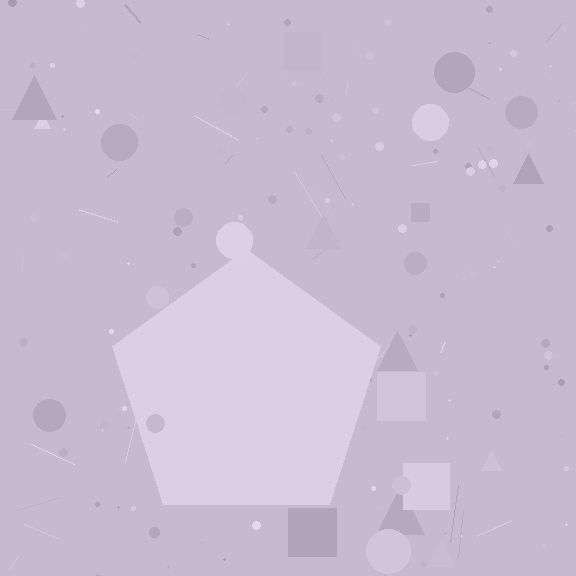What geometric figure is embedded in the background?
A pentagon is embedded in the background.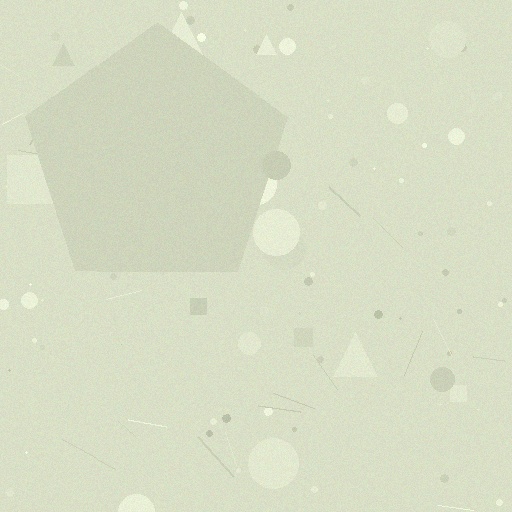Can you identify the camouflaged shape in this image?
The camouflaged shape is a pentagon.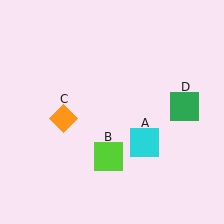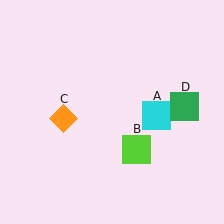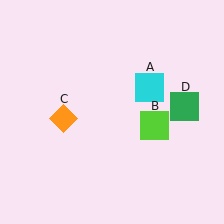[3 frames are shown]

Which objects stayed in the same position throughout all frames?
Orange diamond (object C) and green square (object D) remained stationary.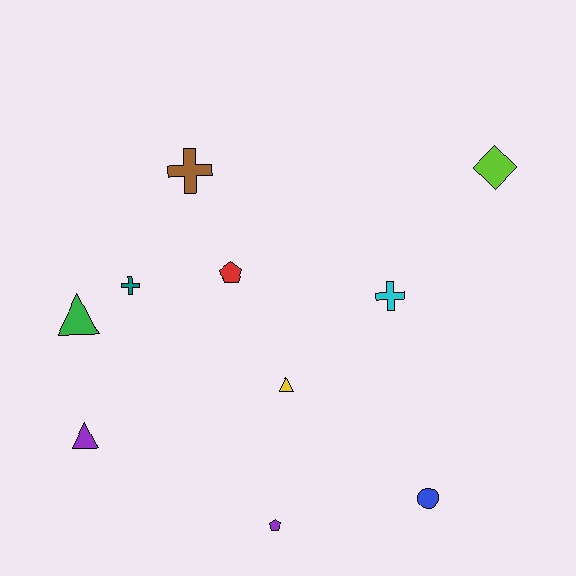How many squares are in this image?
There are no squares.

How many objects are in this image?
There are 10 objects.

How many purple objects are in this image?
There are 2 purple objects.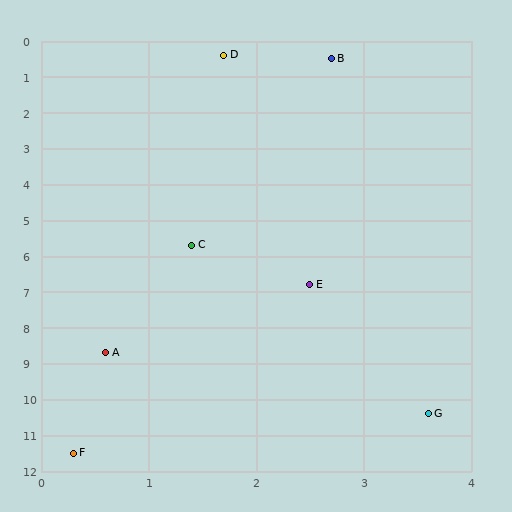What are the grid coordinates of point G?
Point G is at approximately (3.6, 10.4).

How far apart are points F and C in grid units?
Points F and C are about 5.9 grid units apart.